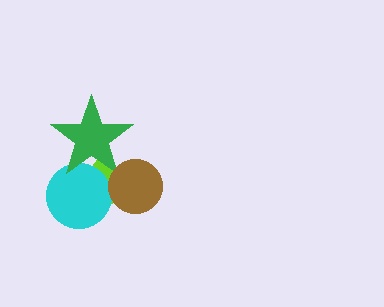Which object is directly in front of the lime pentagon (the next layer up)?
The cyan circle is directly in front of the lime pentagon.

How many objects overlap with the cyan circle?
2 objects overlap with the cyan circle.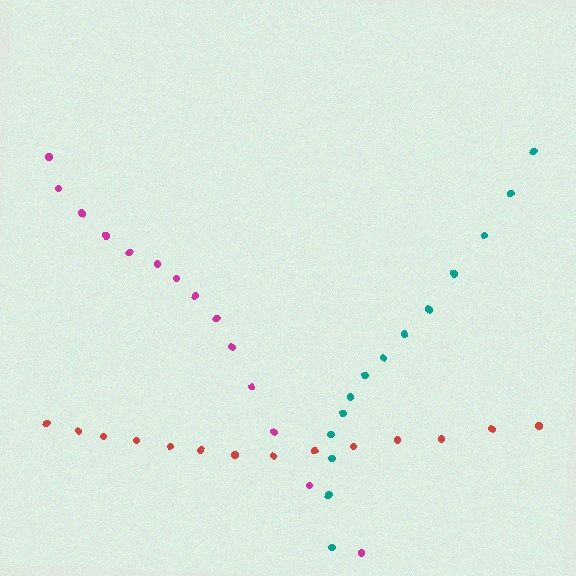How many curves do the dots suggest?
There are 3 distinct paths.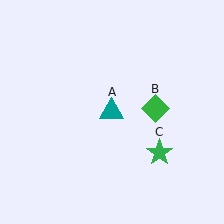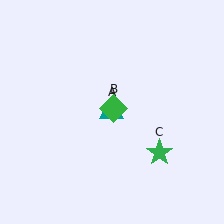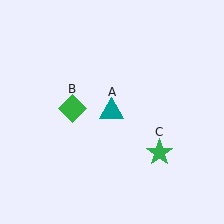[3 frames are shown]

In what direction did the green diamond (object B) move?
The green diamond (object B) moved left.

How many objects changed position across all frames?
1 object changed position: green diamond (object B).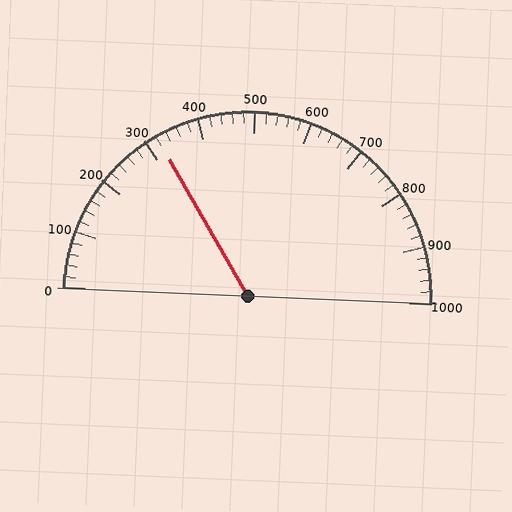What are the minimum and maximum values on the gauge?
The gauge ranges from 0 to 1000.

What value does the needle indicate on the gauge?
The needle indicates approximately 320.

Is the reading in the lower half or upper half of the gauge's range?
The reading is in the lower half of the range (0 to 1000).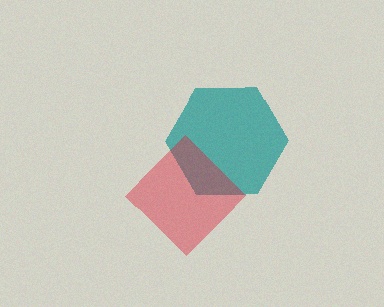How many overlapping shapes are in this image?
There are 2 overlapping shapes in the image.